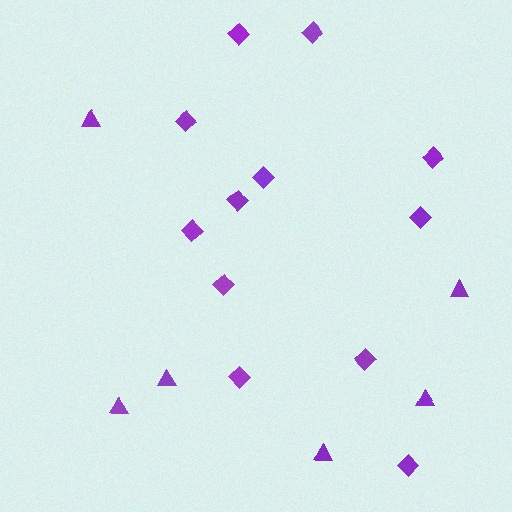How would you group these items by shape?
There are 2 groups: one group of triangles (6) and one group of diamonds (12).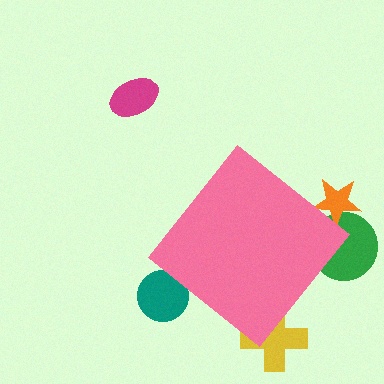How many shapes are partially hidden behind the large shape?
4 shapes are partially hidden.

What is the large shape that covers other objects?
A pink diamond.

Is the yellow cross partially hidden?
Yes, the yellow cross is partially hidden behind the pink diamond.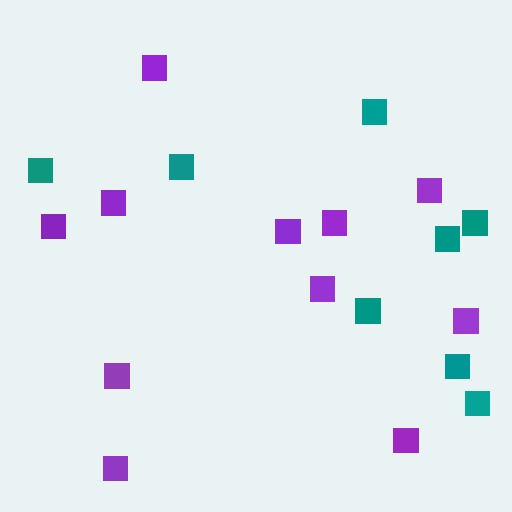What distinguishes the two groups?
There are 2 groups: one group of purple squares (11) and one group of teal squares (8).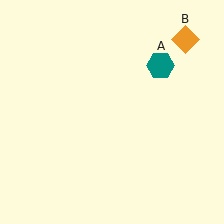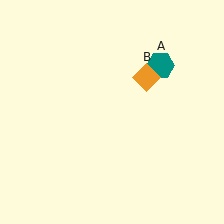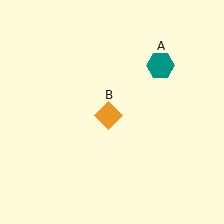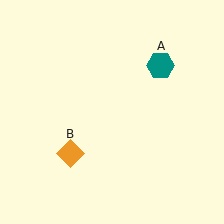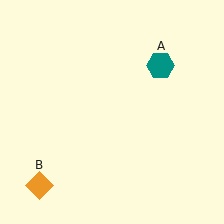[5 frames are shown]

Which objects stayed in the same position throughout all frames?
Teal hexagon (object A) remained stationary.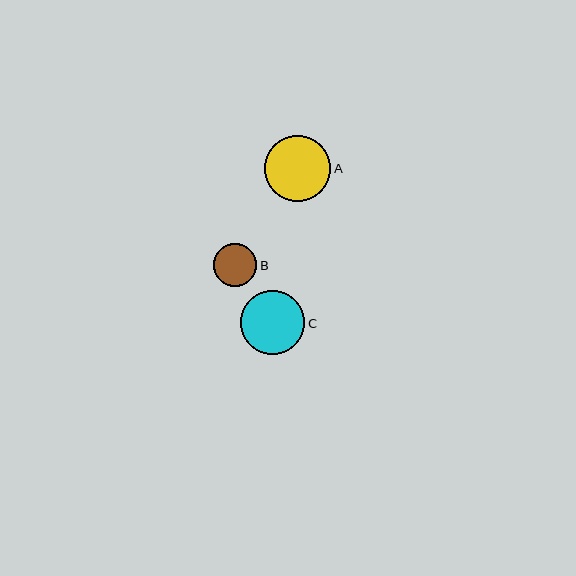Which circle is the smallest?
Circle B is the smallest with a size of approximately 43 pixels.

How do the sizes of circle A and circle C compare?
Circle A and circle C are approximately the same size.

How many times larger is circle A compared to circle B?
Circle A is approximately 1.5 times the size of circle B.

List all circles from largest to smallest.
From largest to smallest: A, C, B.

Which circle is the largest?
Circle A is the largest with a size of approximately 66 pixels.